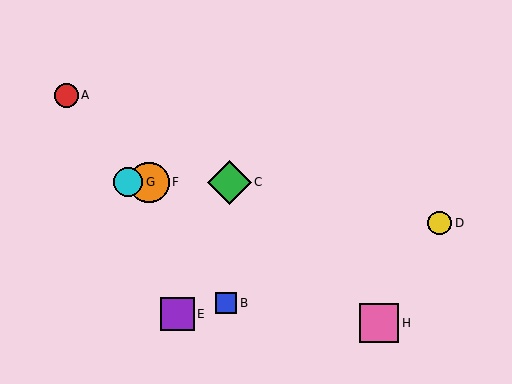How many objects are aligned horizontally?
3 objects (C, F, G) are aligned horizontally.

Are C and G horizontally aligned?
Yes, both are at y≈182.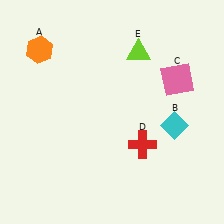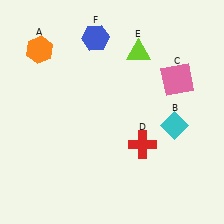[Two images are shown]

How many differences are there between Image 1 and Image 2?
There is 1 difference between the two images.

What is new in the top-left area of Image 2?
A blue hexagon (F) was added in the top-left area of Image 2.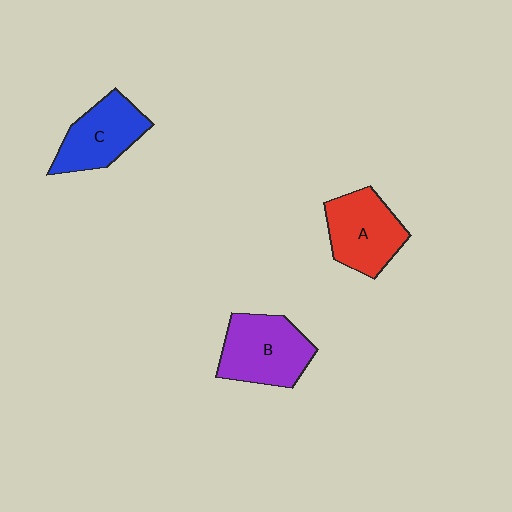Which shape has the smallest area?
Shape C (blue).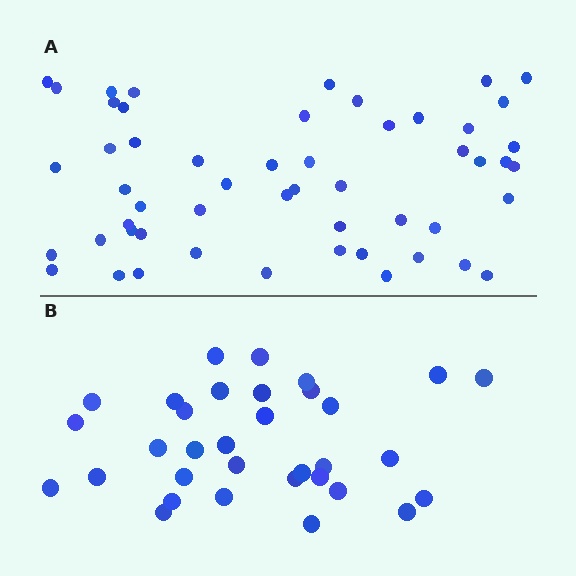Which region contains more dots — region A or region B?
Region A (the top region) has more dots.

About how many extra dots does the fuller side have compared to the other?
Region A has approximately 20 more dots than region B.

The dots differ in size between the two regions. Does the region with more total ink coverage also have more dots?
No. Region B has more total ink coverage because its dots are larger, but region A actually contains more individual dots. Total area can be misleading — the number of items is what matters here.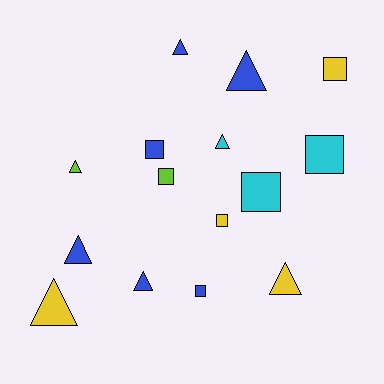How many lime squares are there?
There is 1 lime square.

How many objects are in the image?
There are 15 objects.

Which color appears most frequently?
Blue, with 6 objects.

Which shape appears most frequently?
Triangle, with 8 objects.